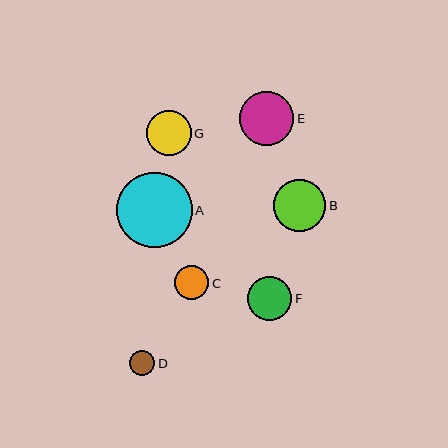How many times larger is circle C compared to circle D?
Circle C is approximately 1.4 times the size of circle D.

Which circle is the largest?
Circle A is the largest with a size of approximately 75 pixels.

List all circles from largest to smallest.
From largest to smallest: A, E, B, G, F, C, D.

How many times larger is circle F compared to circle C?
Circle F is approximately 1.3 times the size of circle C.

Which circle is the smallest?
Circle D is the smallest with a size of approximately 25 pixels.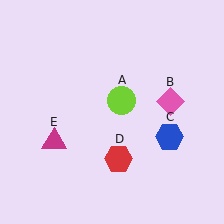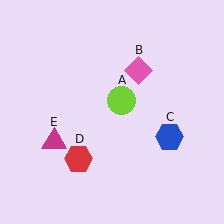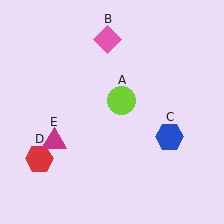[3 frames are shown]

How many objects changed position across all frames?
2 objects changed position: pink diamond (object B), red hexagon (object D).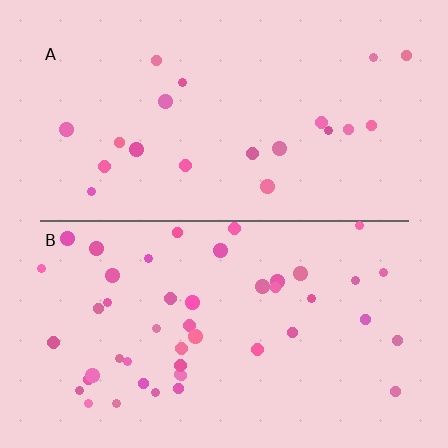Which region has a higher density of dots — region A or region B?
B (the bottom).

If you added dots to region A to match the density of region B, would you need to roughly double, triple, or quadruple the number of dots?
Approximately double.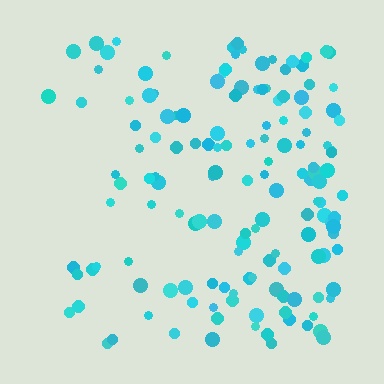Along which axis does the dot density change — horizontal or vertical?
Horizontal.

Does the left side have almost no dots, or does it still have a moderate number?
Still a moderate number, just noticeably fewer than the right.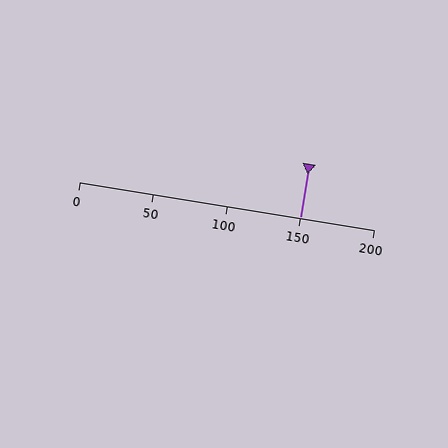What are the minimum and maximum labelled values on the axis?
The axis runs from 0 to 200.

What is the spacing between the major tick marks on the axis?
The major ticks are spaced 50 apart.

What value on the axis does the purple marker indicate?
The marker indicates approximately 150.